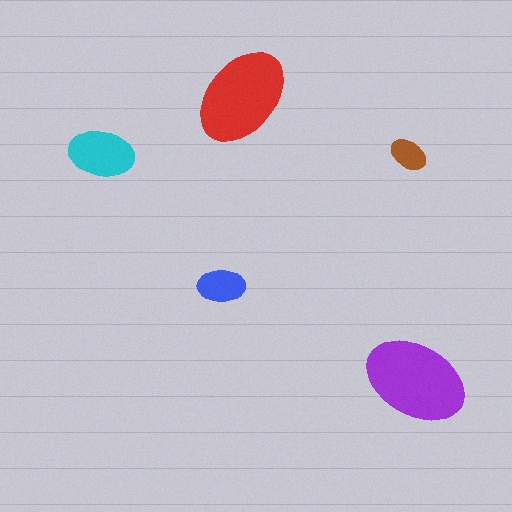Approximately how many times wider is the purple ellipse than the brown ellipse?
About 2.5 times wider.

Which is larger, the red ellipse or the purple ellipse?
The purple one.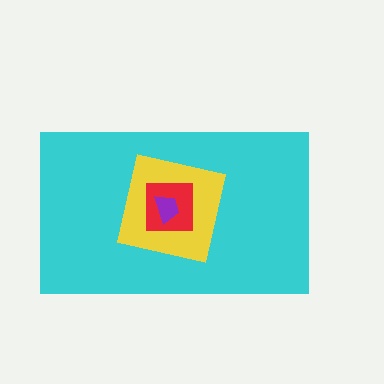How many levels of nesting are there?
4.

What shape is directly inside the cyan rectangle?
The yellow square.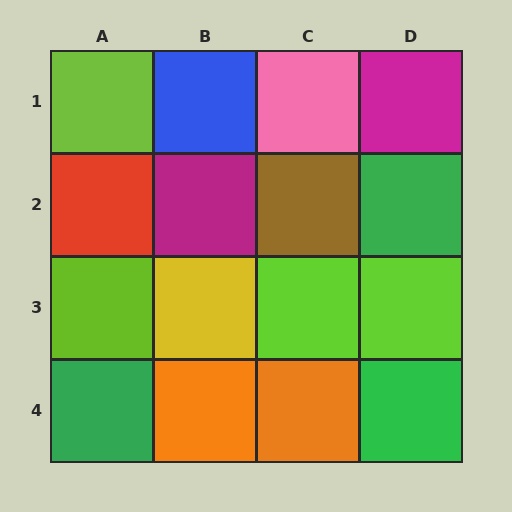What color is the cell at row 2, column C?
Brown.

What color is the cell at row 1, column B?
Blue.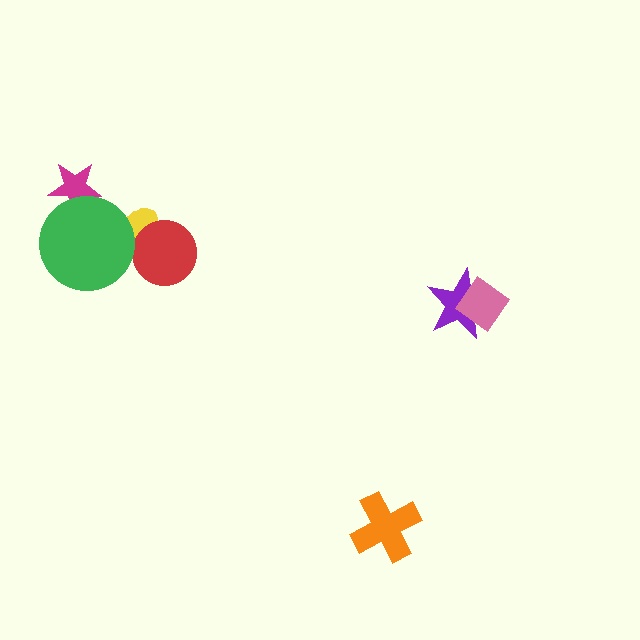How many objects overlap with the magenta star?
1 object overlaps with the magenta star.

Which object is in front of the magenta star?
The green circle is in front of the magenta star.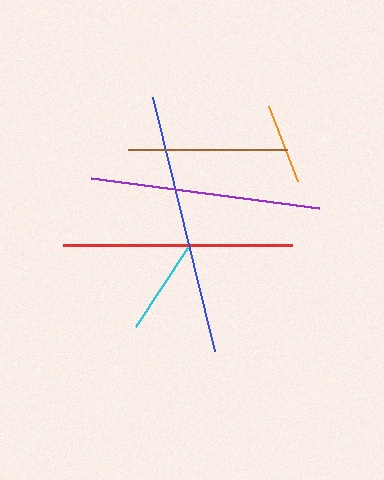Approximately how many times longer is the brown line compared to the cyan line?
The brown line is approximately 1.7 times the length of the cyan line.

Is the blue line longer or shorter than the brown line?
The blue line is longer than the brown line.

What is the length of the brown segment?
The brown segment is approximately 158 pixels long.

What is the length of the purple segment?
The purple segment is approximately 230 pixels long.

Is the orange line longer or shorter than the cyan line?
The cyan line is longer than the orange line.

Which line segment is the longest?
The blue line is the longest at approximately 261 pixels.